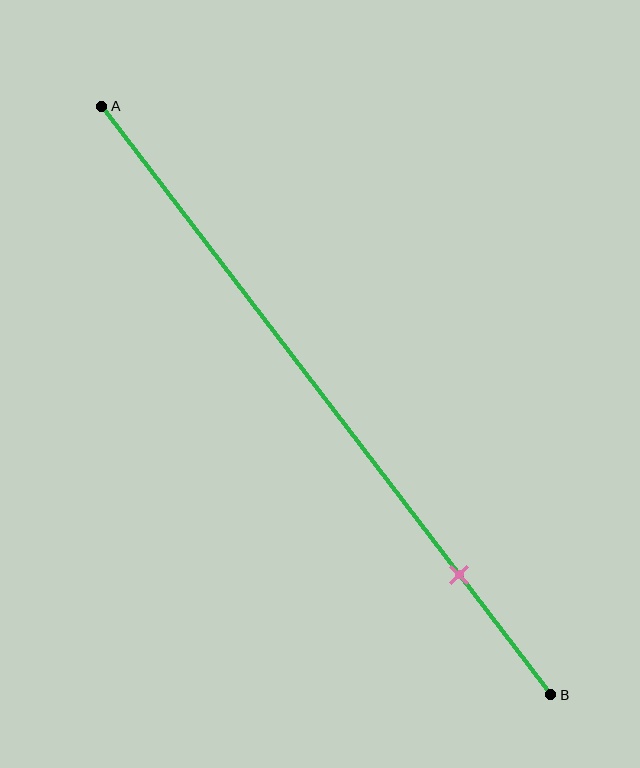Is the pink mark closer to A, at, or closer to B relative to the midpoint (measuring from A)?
The pink mark is closer to point B than the midpoint of segment AB.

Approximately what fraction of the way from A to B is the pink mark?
The pink mark is approximately 80% of the way from A to B.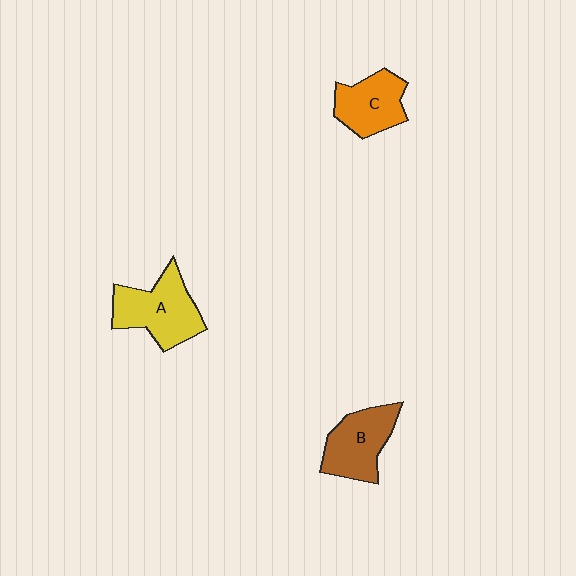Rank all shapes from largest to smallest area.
From largest to smallest: A (yellow), B (brown), C (orange).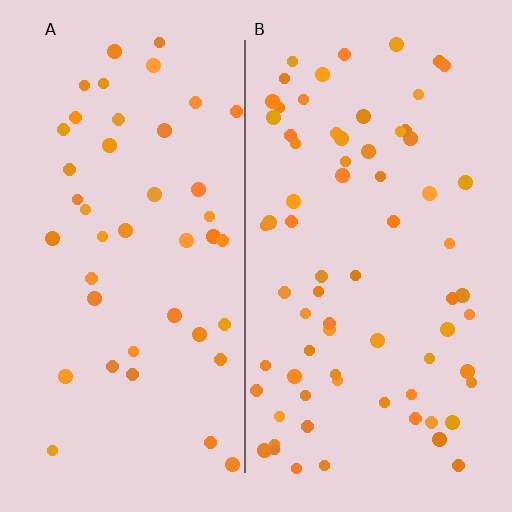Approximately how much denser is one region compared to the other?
Approximately 1.6× — region B over region A.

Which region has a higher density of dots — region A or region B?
B (the right).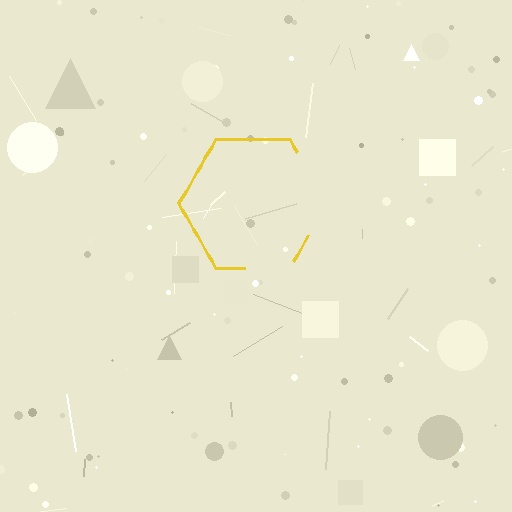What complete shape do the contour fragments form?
The contour fragments form a hexagon.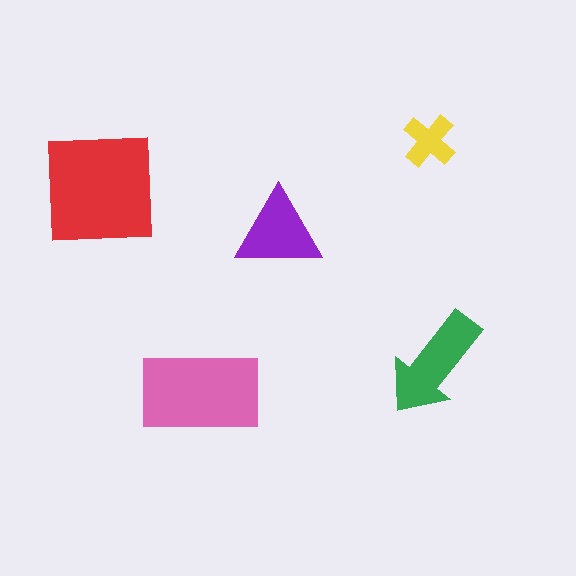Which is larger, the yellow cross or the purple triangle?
The purple triangle.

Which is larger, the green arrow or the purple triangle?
The green arrow.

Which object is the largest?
The red square.